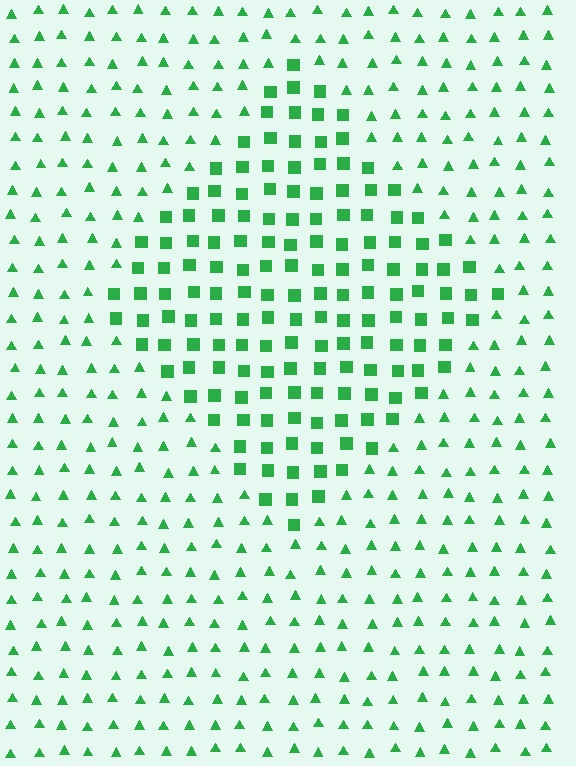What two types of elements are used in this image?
The image uses squares inside the diamond region and triangles outside it.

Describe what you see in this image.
The image is filled with small green elements arranged in a uniform grid. A diamond-shaped region contains squares, while the surrounding area contains triangles. The boundary is defined purely by the change in element shape.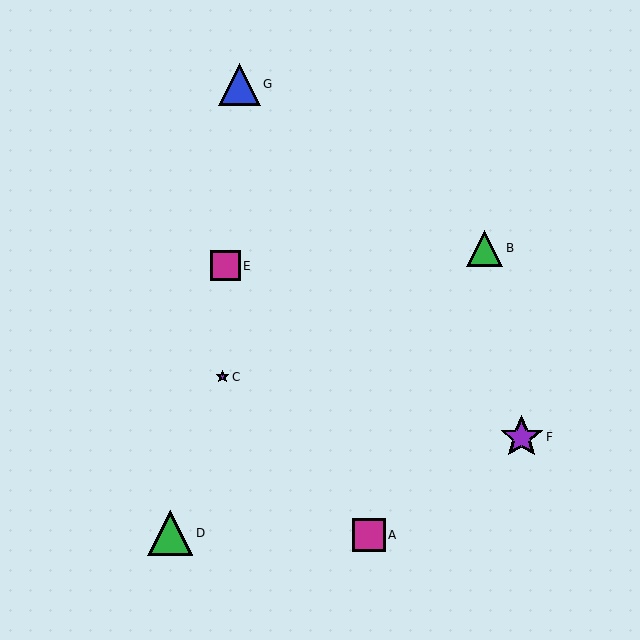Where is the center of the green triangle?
The center of the green triangle is at (484, 248).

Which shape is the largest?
The green triangle (labeled D) is the largest.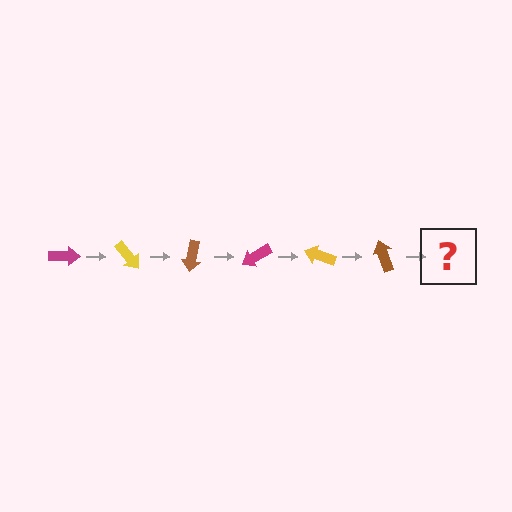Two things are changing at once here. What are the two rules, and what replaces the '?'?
The two rules are that it rotates 50 degrees each step and the color cycles through magenta, yellow, and brown. The '?' should be a magenta arrow, rotated 300 degrees from the start.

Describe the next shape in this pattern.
It should be a magenta arrow, rotated 300 degrees from the start.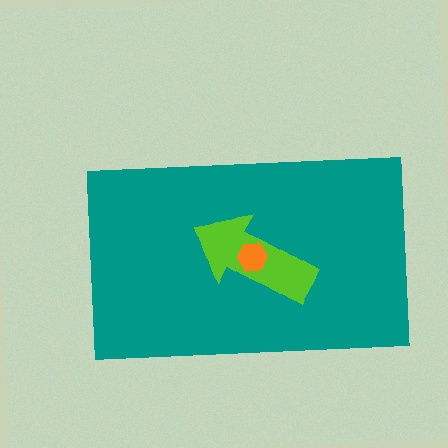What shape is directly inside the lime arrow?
The orange hexagon.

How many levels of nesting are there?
3.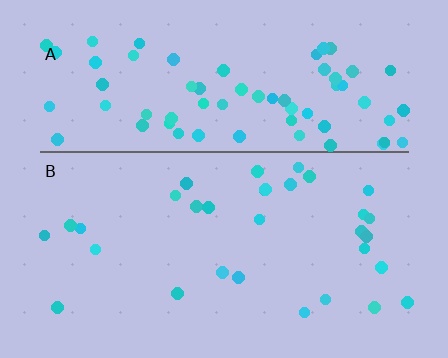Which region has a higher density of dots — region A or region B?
A (the top).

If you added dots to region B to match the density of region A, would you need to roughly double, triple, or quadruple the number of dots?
Approximately double.